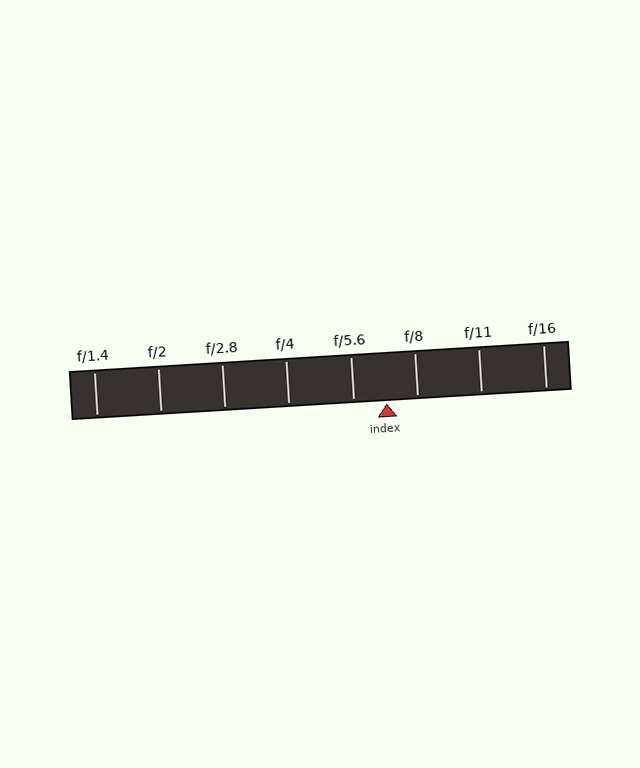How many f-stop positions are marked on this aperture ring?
There are 8 f-stop positions marked.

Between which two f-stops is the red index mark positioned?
The index mark is between f/5.6 and f/8.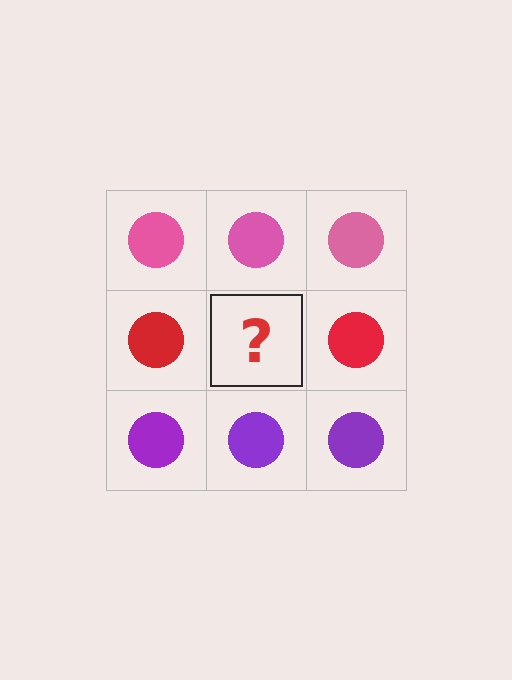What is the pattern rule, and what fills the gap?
The rule is that each row has a consistent color. The gap should be filled with a red circle.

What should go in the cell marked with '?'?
The missing cell should contain a red circle.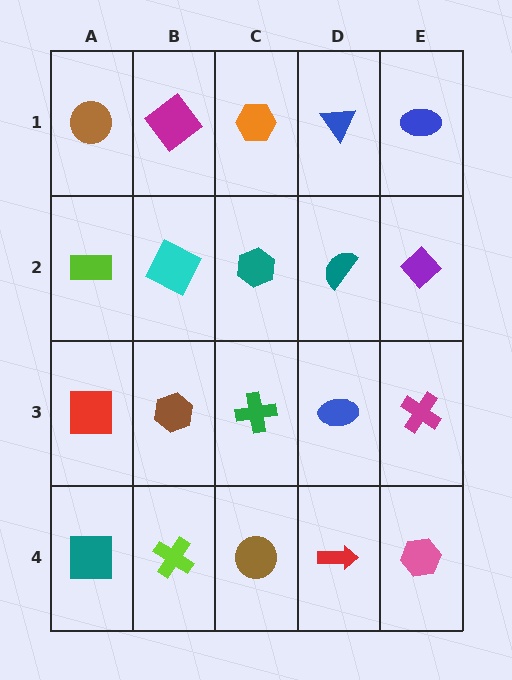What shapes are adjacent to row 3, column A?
A lime rectangle (row 2, column A), a teal square (row 4, column A), a brown hexagon (row 3, column B).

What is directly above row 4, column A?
A red square.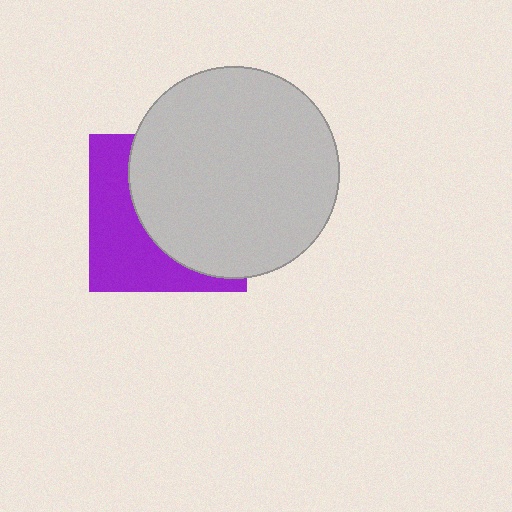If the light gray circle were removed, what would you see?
You would see the complete purple square.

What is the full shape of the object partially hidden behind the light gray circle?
The partially hidden object is a purple square.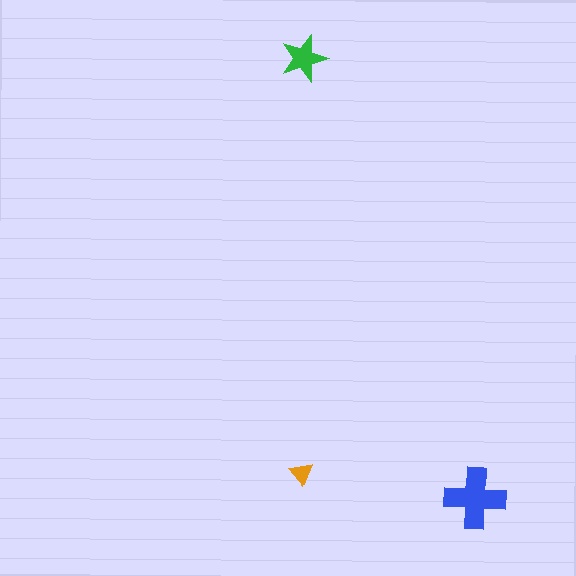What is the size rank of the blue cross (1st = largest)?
1st.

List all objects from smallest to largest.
The orange triangle, the green star, the blue cross.